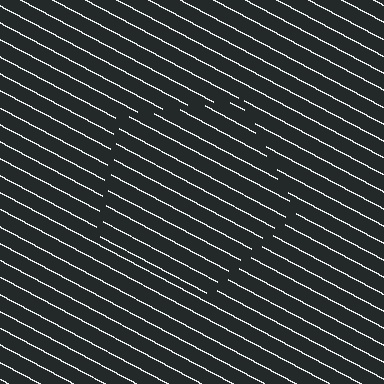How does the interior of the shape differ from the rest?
The interior of the shape contains the same grating, shifted by half a period — the contour is defined by the phase discontinuity where line-ends from the inner and outer gratings abut.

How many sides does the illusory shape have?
5 sides — the line-ends trace a pentagon.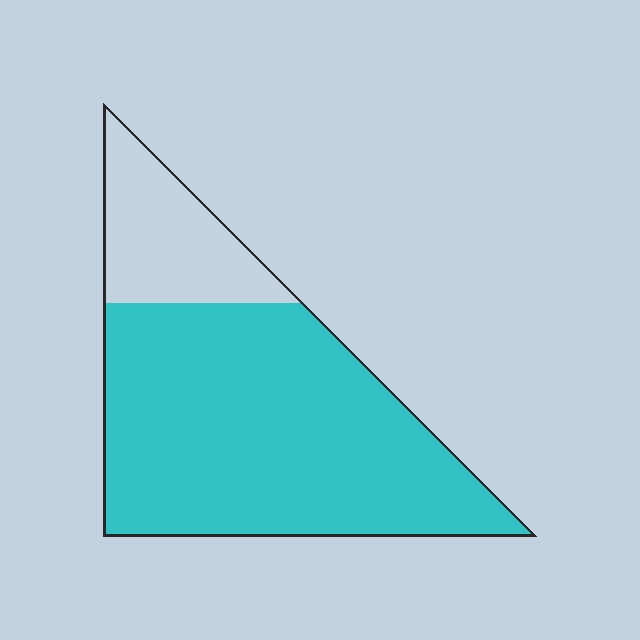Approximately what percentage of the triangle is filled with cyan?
Approximately 80%.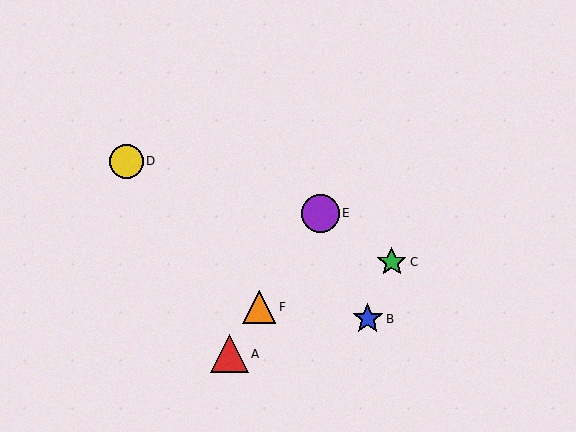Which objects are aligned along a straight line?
Objects A, E, F are aligned along a straight line.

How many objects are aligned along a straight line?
3 objects (A, E, F) are aligned along a straight line.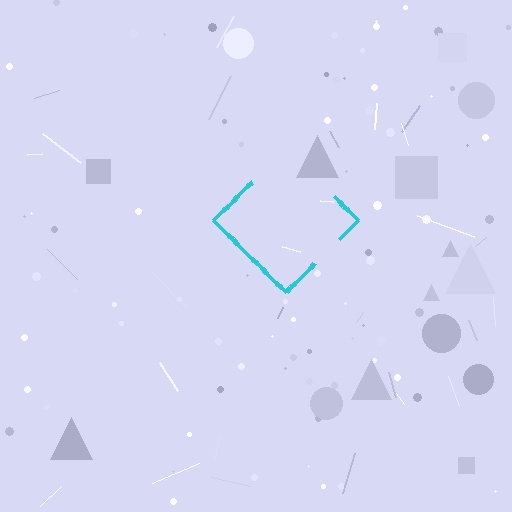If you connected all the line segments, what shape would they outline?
They would outline a diamond.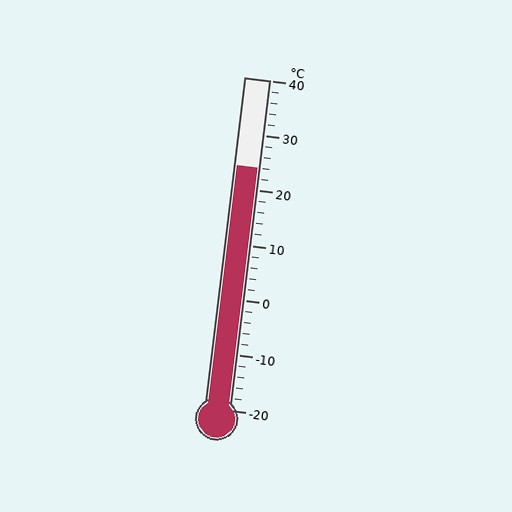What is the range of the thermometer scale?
The thermometer scale ranges from -20°C to 40°C.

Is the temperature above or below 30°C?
The temperature is below 30°C.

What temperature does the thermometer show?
The thermometer shows approximately 24°C.